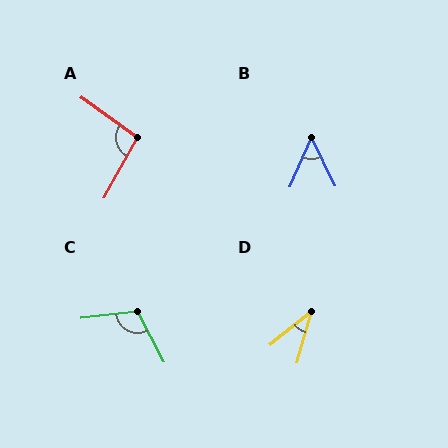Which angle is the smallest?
D, at approximately 36 degrees.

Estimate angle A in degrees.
Approximately 97 degrees.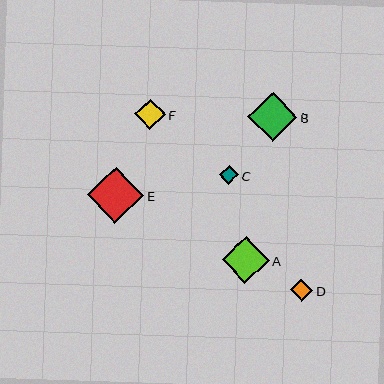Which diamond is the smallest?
Diamond C is the smallest with a size of approximately 19 pixels.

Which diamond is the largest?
Diamond E is the largest with a size of approximately 56 pixels.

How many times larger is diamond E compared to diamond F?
Diamond E is approximately 1.8 times the size of diamond F.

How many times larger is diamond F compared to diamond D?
Diamond F is approximately 1.4 times the size of diamond D.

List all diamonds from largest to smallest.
From largest to smallest: E, B, A, F, D, C.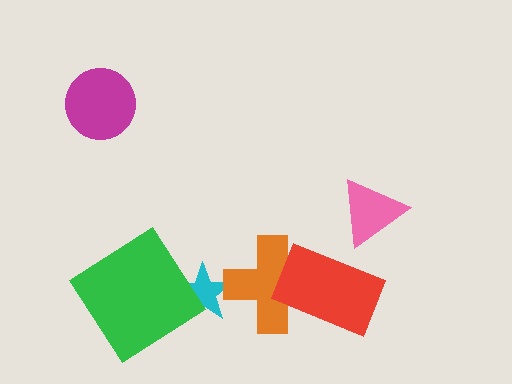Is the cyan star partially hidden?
Yes, it is partially covered by another shape.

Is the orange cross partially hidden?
Yes, it is partially covered by another shape.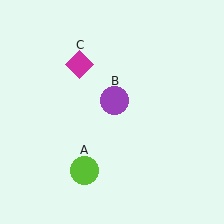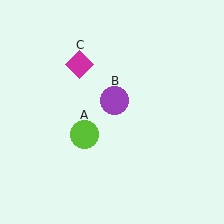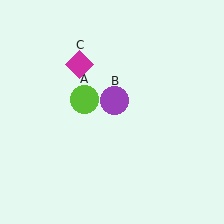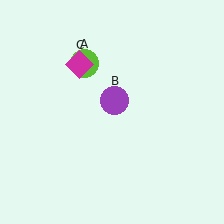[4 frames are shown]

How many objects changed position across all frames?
1 object changed position: lime circle (object A).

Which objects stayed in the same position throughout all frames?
Purple circle (object B) and magenta diamond (object C) remained stationary.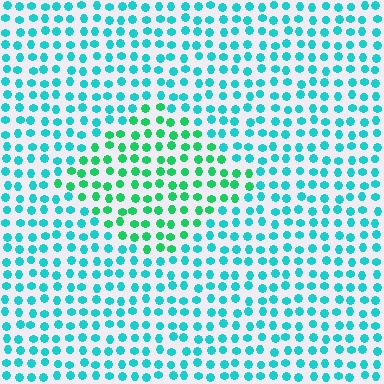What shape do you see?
I see a diamond.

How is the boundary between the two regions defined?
The boundary is defined purely by a slight shift in hue (about 36 degrees). Spacing, size, and orientation are identical on both sides.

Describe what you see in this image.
The image is filled with small cyan elements in a uniform arrangement. A diamond-shaped region is visible where the elements are tinted to a slightly different hue, forming a subtle color boundary.